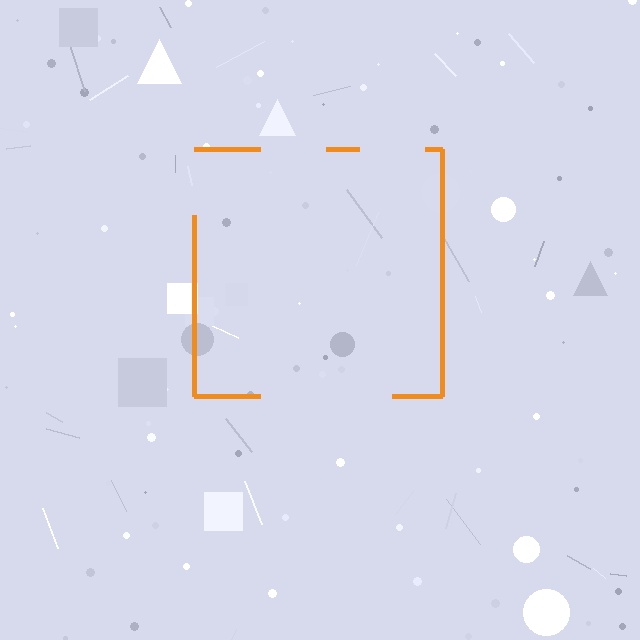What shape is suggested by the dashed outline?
The dashed outline suggests a square.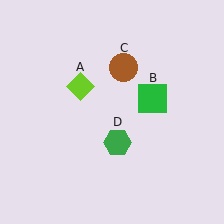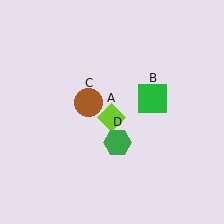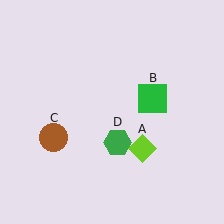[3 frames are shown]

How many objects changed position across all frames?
2 objects changed position: lime diamond (object A), brown circle (object C).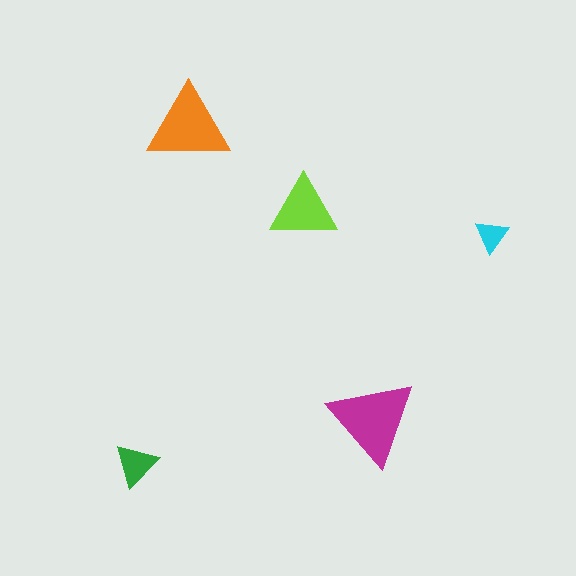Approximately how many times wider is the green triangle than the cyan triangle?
About 1.5 times wider.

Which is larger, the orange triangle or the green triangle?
The orange one.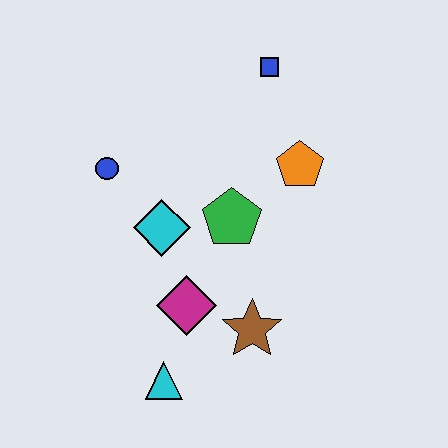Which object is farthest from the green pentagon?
The cyan triangle is farthest from the green pentagon.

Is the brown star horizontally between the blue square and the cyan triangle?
Yes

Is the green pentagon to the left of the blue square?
Yes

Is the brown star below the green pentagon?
Yes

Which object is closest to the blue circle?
The cyan diamond is closest to the blue circle.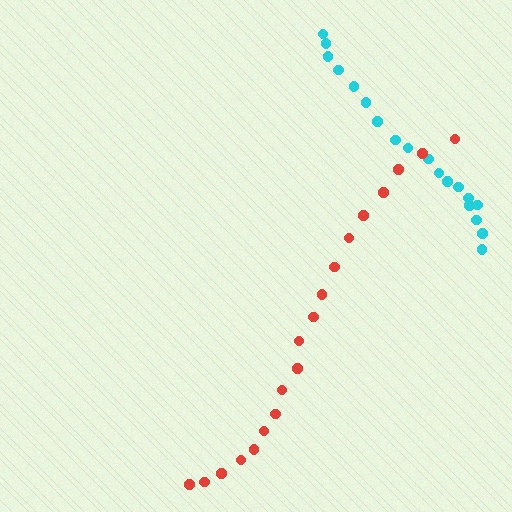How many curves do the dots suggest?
There are 2 distinct paths.